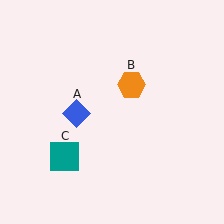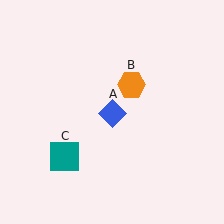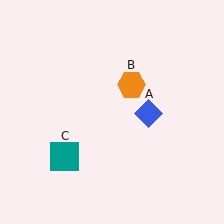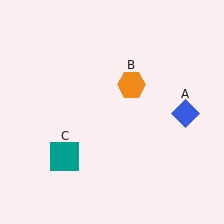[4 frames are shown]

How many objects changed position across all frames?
1 object changed position: blue diamond (object A).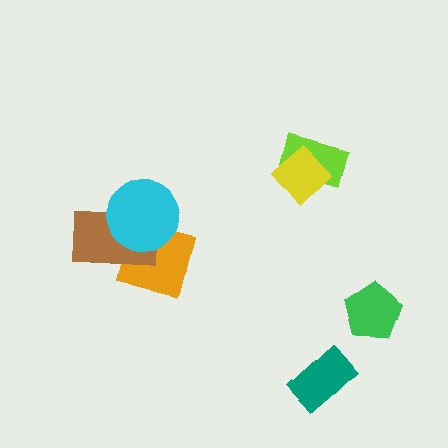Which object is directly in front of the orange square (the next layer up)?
The brown rectangle is directly in front of the orange square.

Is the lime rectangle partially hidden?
Yes, it is partially covered by another shape.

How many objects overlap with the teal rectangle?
0 objects overlap with the teal rectangle.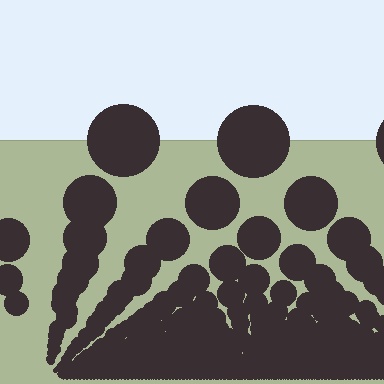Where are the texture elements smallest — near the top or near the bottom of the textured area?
Near the bottom.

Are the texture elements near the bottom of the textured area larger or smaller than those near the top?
Smaller. The gradient is inverted — elements near the bottom are smaller and denser.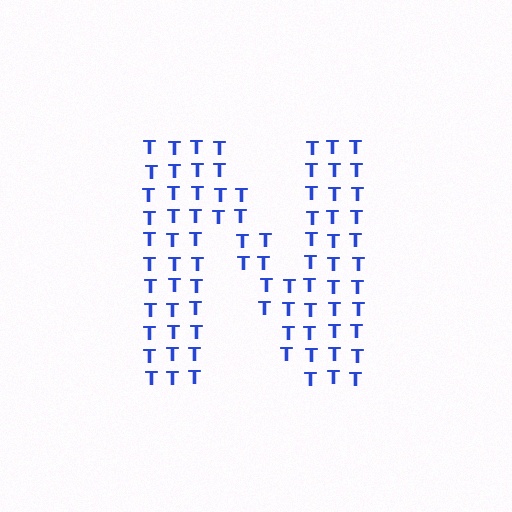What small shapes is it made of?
It is made of small letter T's.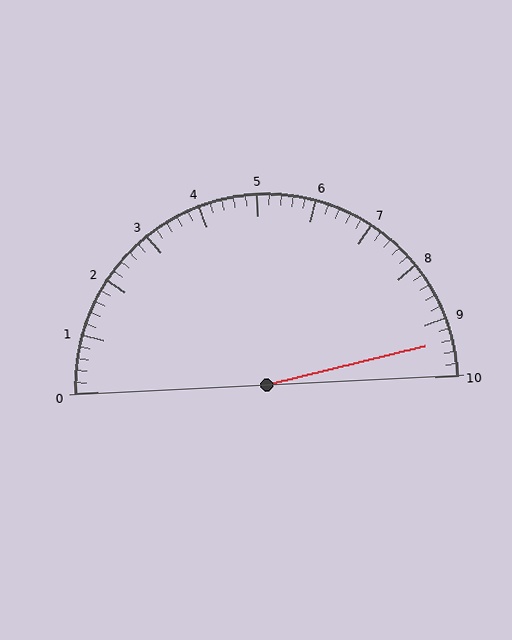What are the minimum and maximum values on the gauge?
The gauge ranges from 0 to 10.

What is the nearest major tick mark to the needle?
The nearest major tick mark is 9.